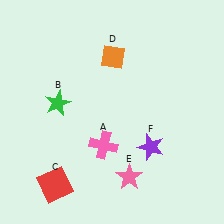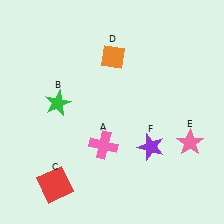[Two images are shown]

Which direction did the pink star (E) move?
The pink star (E) moved right.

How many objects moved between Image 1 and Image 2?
1 object moved between the two images.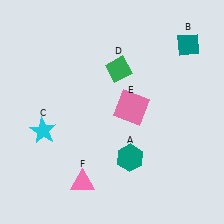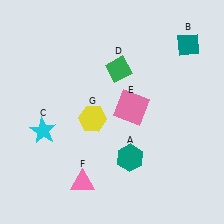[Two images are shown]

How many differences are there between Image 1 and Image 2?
There is 1 difference between the two images.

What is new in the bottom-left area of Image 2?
A yellow hexagon (G) was added in the bottom-left area of Image 2.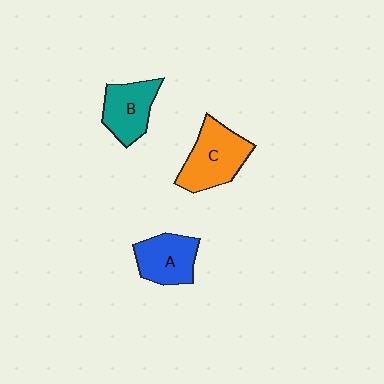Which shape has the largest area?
Shape C (orange).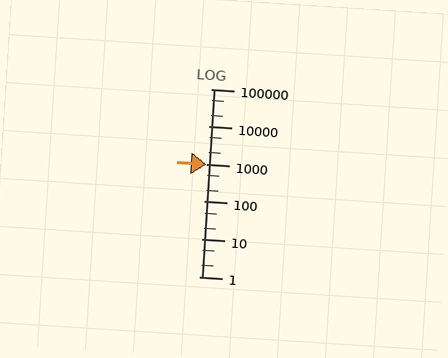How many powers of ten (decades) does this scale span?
The scale spans 5 decades, from 1 to 100000.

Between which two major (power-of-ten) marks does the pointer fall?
The pointer is between 100 and 1000.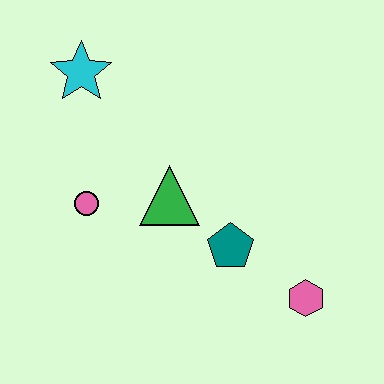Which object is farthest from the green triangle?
The pink hexagon is farthest from the green triangle.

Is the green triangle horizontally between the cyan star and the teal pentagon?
Yes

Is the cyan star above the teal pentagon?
Yes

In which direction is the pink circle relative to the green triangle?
The pink circle is to the left of the green triangle.